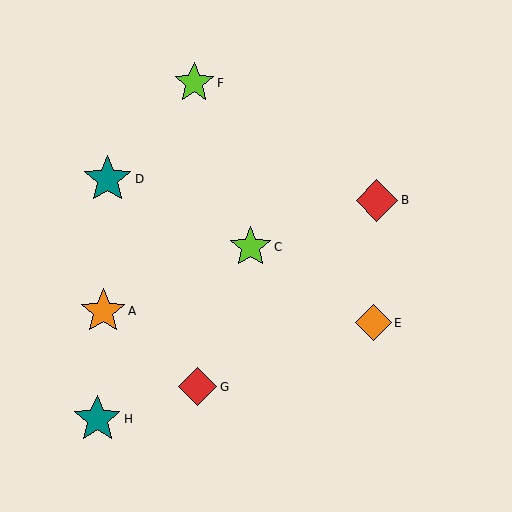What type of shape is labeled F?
Shape F is a lime star.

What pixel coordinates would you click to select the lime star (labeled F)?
Click at (194, 83) to select the lime star F.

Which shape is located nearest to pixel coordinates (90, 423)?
The teal star (labeled H) at (97, 419) is nearest to that location.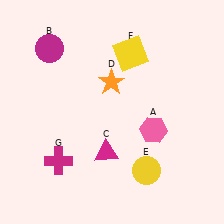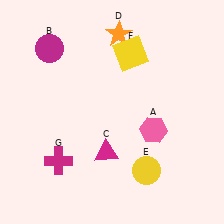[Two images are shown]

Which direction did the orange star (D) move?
The orange star (D) moved up.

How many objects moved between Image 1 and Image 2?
1 object moved between the two images.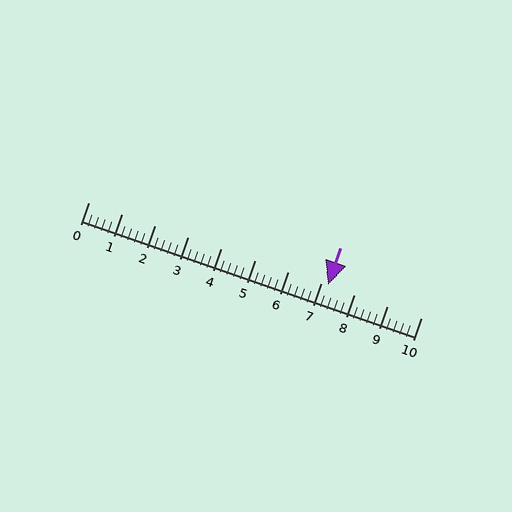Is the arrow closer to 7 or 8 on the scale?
The arrow is closer to 7.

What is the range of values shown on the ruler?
The ruler shows values from 0 to 10.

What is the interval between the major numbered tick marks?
The major tick marks are spaced 1 units apart.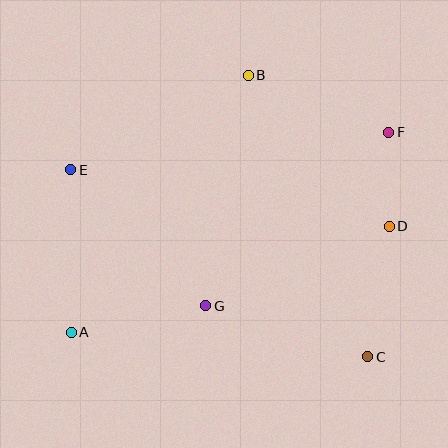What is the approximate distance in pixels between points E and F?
The distance between E and F is approximately 320 pixels.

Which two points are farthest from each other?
Points A and F are farthest from each other.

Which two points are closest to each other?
Points D and F are closest to each other.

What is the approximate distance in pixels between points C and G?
The distance between C and G is approximately 170 pixels.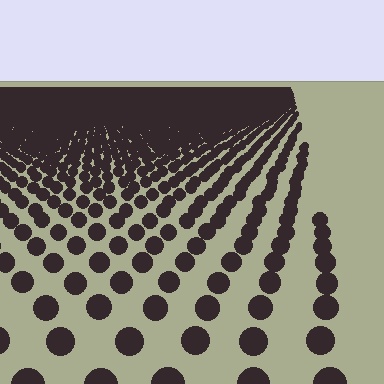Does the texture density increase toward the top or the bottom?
Density increases toward the top.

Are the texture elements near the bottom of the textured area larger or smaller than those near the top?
Larger. Near the bottom, elements are closer to the viewer and appear at a bigger on-screen size.